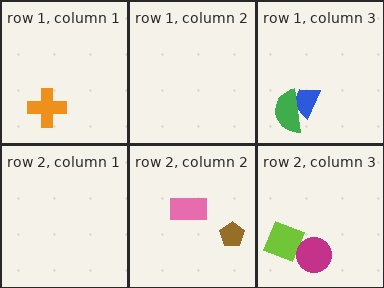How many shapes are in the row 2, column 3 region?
2.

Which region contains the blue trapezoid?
The row 1, column 3 region.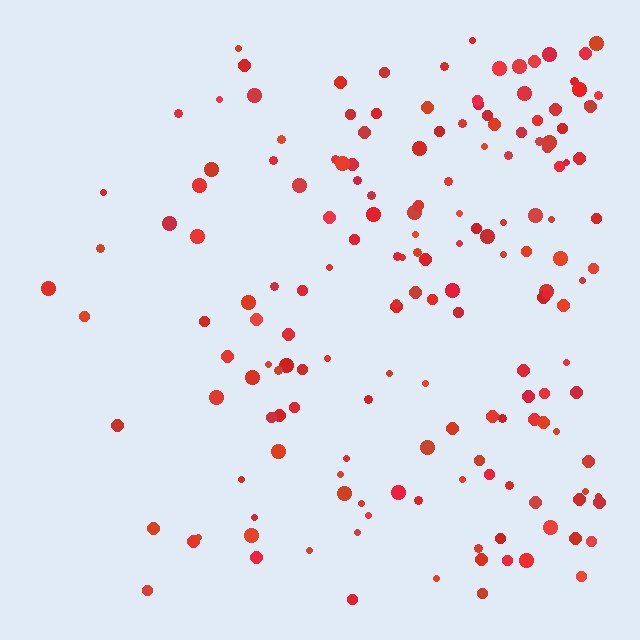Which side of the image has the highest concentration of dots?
The right.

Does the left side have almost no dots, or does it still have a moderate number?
Still a moderate number, just noticeably fewer than the right.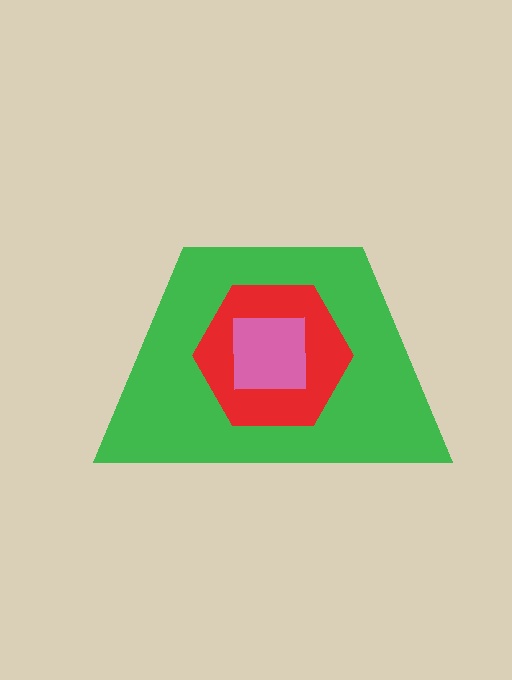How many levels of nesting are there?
3.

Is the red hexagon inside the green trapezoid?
Yes.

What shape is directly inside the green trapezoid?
The red hexagon.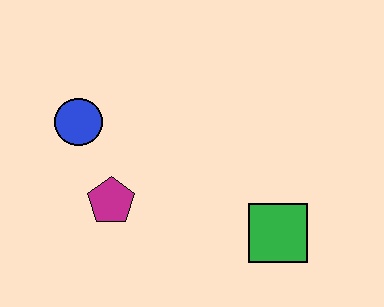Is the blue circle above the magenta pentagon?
Yes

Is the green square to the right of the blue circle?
Yes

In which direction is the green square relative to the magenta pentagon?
The green square is to the right of the magenta pentagon.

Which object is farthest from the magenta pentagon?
The green square is farthest from the magenta pentagon.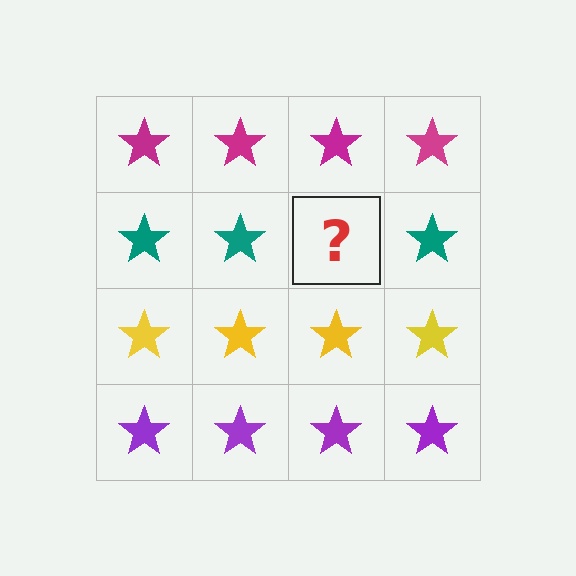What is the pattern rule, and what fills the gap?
The rule is that each row has a consistent color. The gap should be filled with a teal star.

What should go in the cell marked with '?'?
The missing cell should contain a teal star.